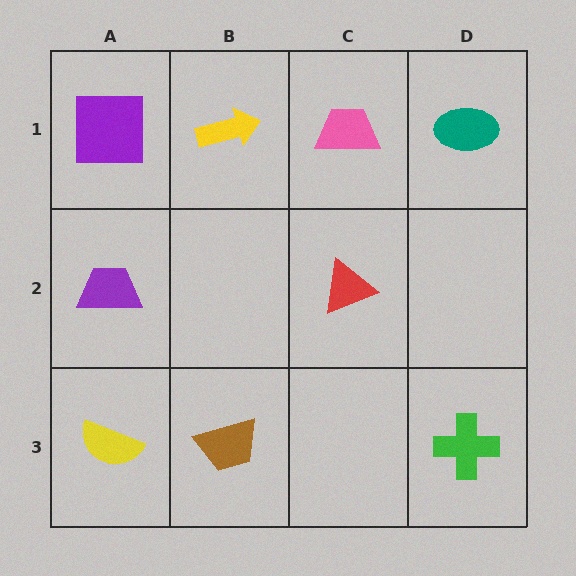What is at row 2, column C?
A red triangle.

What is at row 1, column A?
A purple square.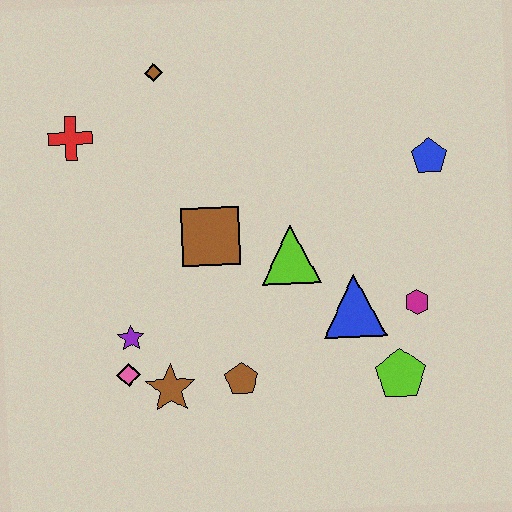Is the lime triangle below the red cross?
Yes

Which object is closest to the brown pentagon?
The brown star is closest to the brown pentagon.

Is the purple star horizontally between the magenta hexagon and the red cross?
Yes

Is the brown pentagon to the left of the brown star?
No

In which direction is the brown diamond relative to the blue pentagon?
The brown diamond is to the left of the blue pentagon.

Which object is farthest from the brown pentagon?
The brown diamond is farthest from the brown pentagon.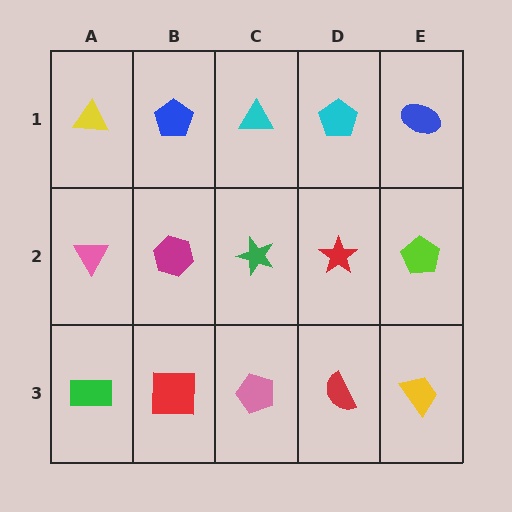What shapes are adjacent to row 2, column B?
A blue pentagon (row 1, column B), a red square (row 3, column B), a pink triangle (row 2, column A), a green star (row 2, column C).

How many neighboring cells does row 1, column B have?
3.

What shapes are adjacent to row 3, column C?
A green star (row 2, column C), a red square (row 3, column B), a red semicircle (row 3, column D).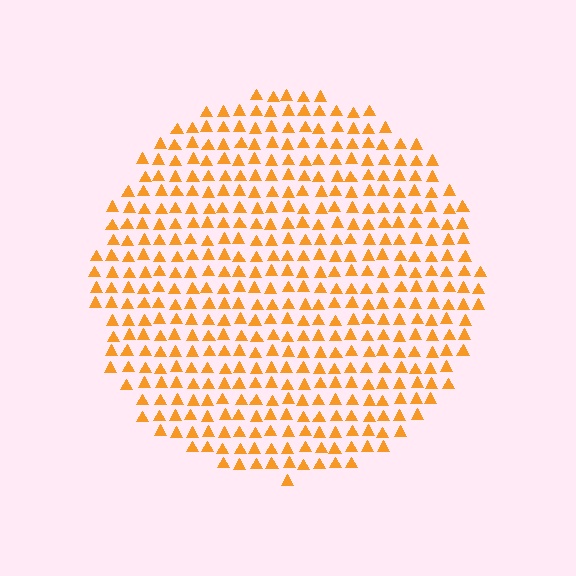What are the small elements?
The small elements are triangles.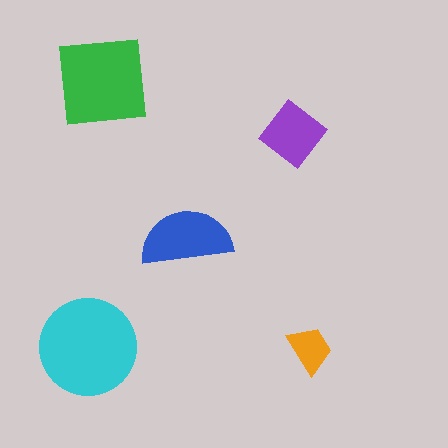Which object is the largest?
The cyan circle.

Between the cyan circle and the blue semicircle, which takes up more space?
The cyan circle.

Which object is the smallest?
The orange trapezoid.